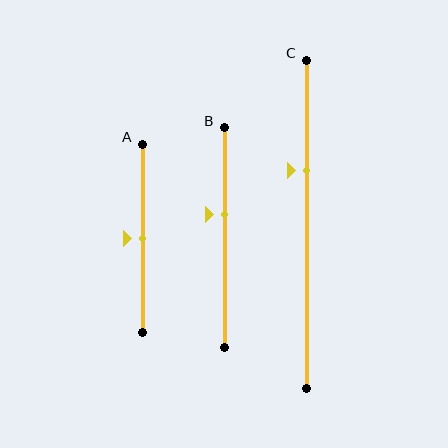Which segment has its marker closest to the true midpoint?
Segment A has its marker closest to the true midpoint.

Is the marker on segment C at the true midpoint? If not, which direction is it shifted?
No, the marker on segment C is shifted upward by about 16% of the segment length.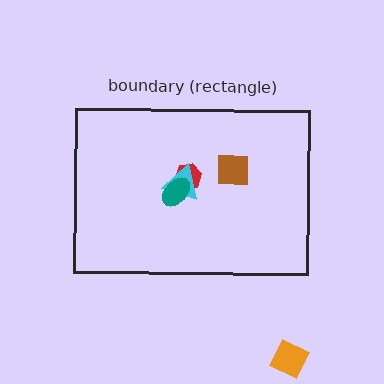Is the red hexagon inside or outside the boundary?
Inside.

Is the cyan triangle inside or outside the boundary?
Inside.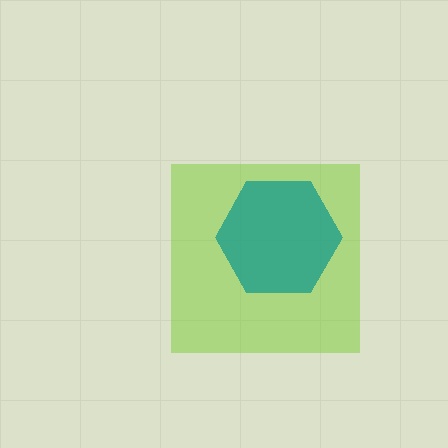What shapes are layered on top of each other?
The layered shapes are: a lime square, a teal hexagon.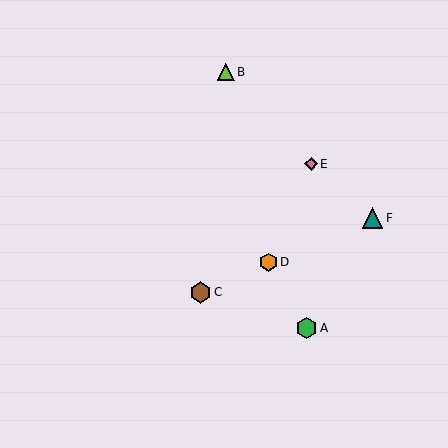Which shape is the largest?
The brown hexagon (labeled C) is the largest.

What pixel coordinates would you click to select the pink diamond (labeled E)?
Click at (311, 164) to select the pink diamond E.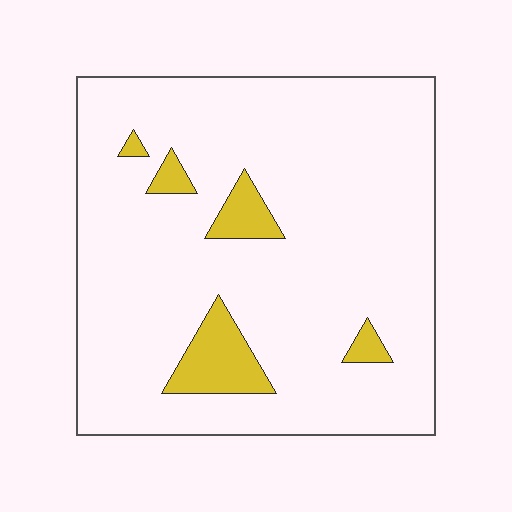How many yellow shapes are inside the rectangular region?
5.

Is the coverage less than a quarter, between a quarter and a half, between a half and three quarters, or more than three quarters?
Less than a quarter.